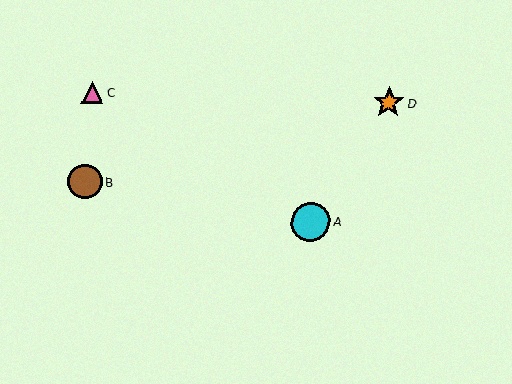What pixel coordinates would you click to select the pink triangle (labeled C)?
Click at (92, 93) to select the pink triangle C.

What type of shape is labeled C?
Shape C is a pink triangle.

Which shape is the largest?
The cyan circle (labeled A) is the largest.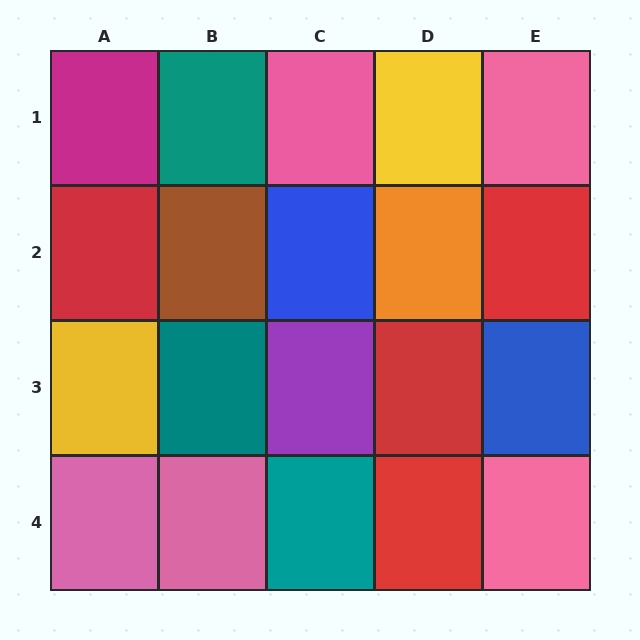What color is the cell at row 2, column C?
Blue.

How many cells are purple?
1 cell is purple.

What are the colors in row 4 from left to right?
Pink, pink, teal, red, pink.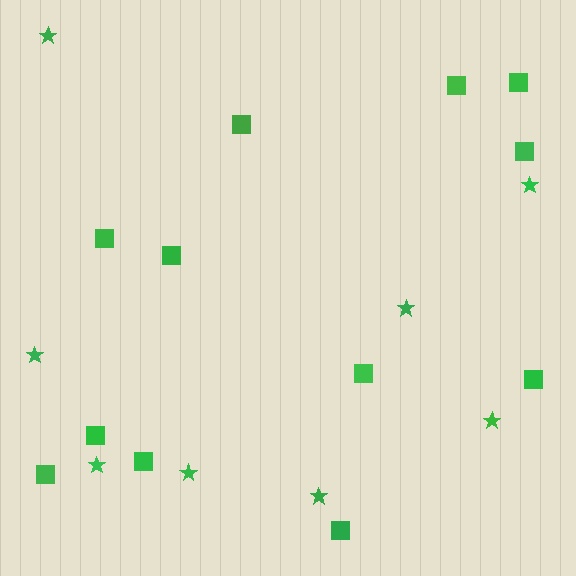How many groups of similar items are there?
There are 2 groups: one group of stars (8) and one group of squares (12).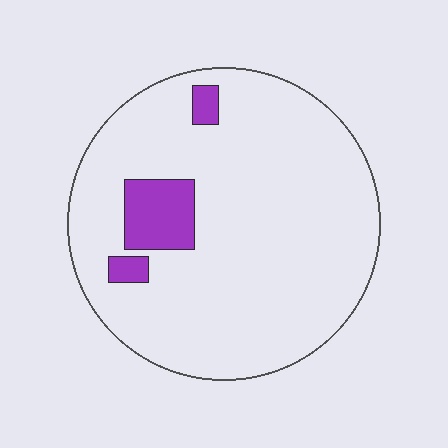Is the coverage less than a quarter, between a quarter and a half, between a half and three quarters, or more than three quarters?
Less than a quarter.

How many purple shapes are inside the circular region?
3.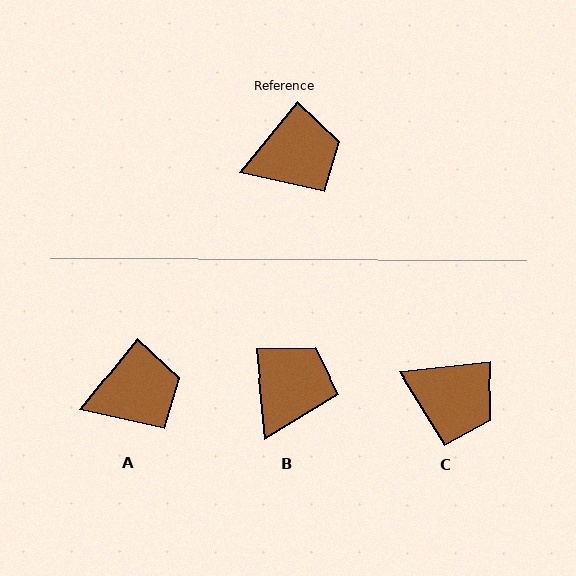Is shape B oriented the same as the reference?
No, it is off by about 44 degrees.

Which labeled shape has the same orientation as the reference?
A.